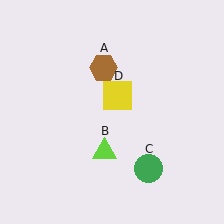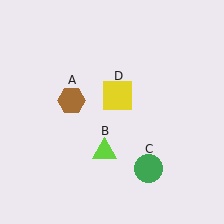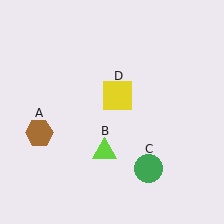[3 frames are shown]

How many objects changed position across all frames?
1 object changed position: brown hexagon (object A).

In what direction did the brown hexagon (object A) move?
The brown hexagon (object A) moved down and to the left.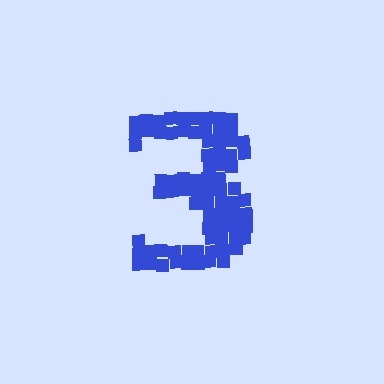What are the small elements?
The small elements are squares.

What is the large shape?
The large shape is the digit 3.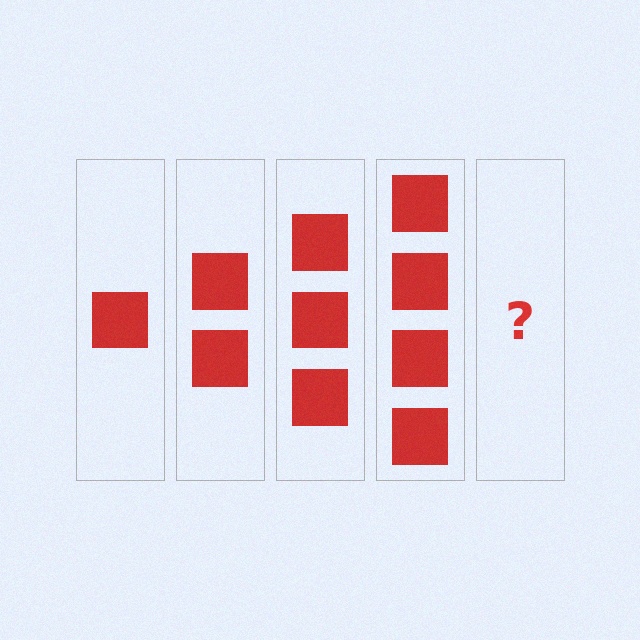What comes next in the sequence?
The next element should be 5 squares.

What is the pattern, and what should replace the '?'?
The pattern is that each step adds one more square. The '?' should be 5 squares.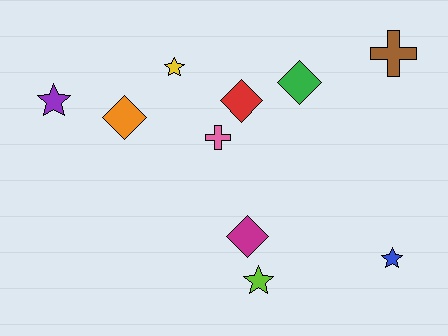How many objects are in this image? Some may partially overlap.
There are 10 objects.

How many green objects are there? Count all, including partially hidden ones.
There is 1 green object.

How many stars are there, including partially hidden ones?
There are 4 stars.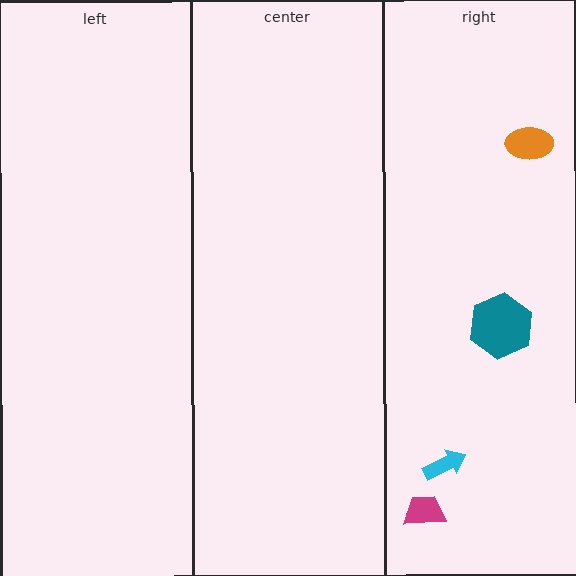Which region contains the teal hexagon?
The right region.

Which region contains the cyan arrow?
The right region.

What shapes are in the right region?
The cyan arrow, the teal hexagon, the magenta trapezoid, the orange ellipse.